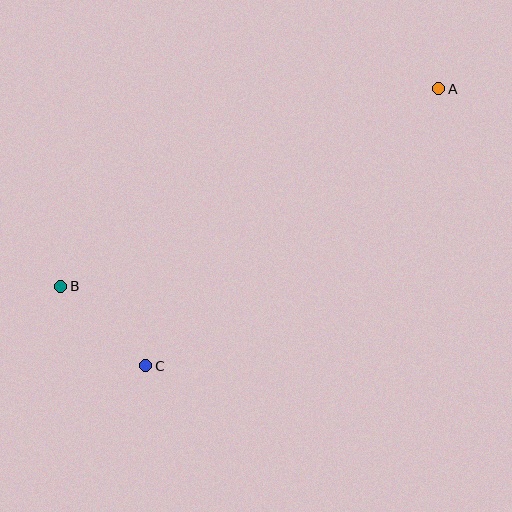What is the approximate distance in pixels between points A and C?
The distance between A and C is approximately 403 pixels.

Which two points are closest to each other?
Points B and C are closest to each other.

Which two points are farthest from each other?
Points A and B are farthest from each other.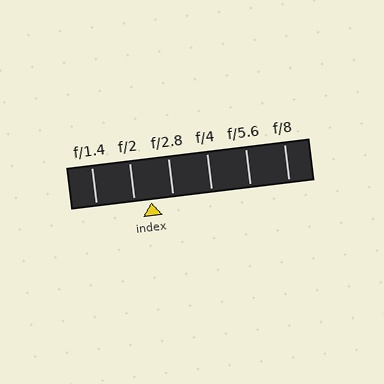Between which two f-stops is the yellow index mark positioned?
The index mark is between f/2 and f/2.8.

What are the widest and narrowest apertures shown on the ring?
The widest aperture shown is f/1.4 and the narrowest is f/8.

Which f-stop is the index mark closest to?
The index mark is closest to f/2.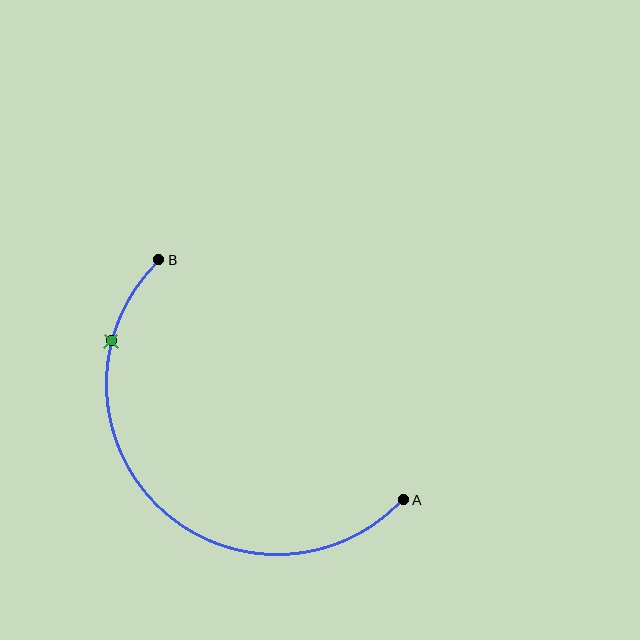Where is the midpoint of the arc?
The arc midpoint is the point on the curve farthest from the straight line joining A and B. It sits below and to the left of that line.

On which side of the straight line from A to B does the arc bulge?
The arc bulges below and to the left of the straight line connecting A and B.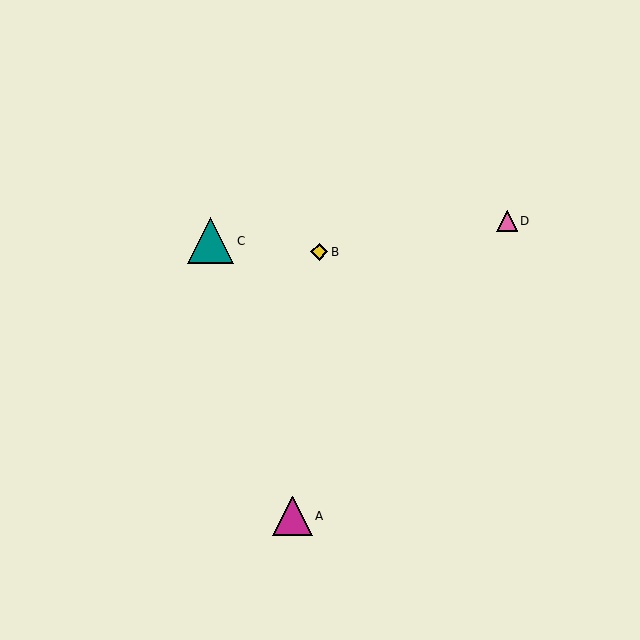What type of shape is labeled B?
Shape B is a yellow diamond.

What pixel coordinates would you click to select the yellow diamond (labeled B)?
Click at (319, 252) to select the yellow diamond B.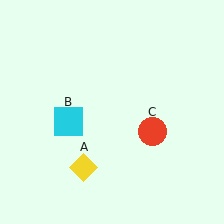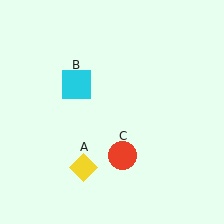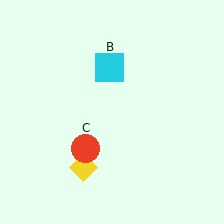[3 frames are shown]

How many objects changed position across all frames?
2 objects changed position: cyan square (object B), red circle (object C).